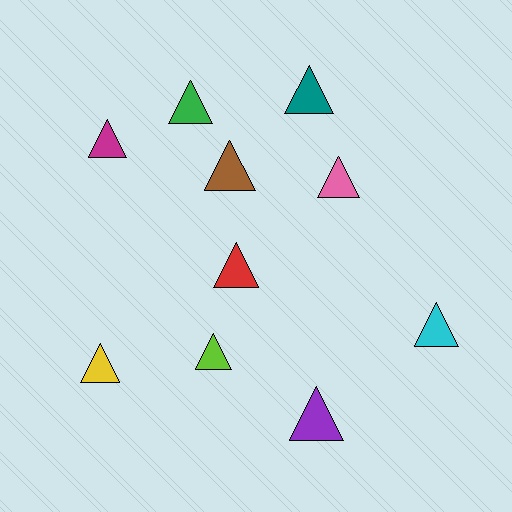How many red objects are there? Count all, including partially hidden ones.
There is 1 red object.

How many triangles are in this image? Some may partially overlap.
There are 10 triangles.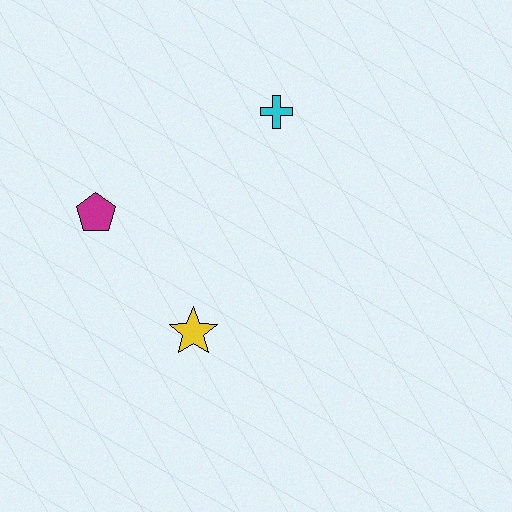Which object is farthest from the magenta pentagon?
The cyan cross is farthest from the magenta pentagon.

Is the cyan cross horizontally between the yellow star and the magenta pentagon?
No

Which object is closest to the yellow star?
The magenta pentagon is closest to the yellow star.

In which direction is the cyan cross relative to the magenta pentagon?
The cyan cross is to the right of the magenta pentagon.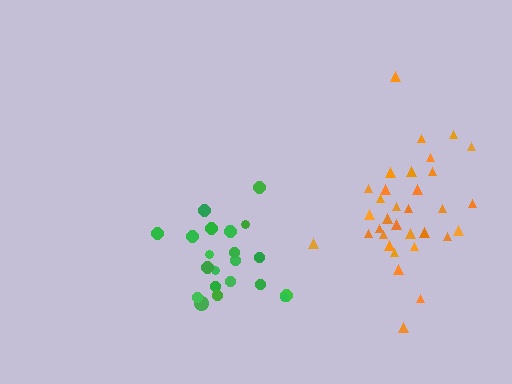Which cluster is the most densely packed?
Orange.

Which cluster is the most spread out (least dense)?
Green.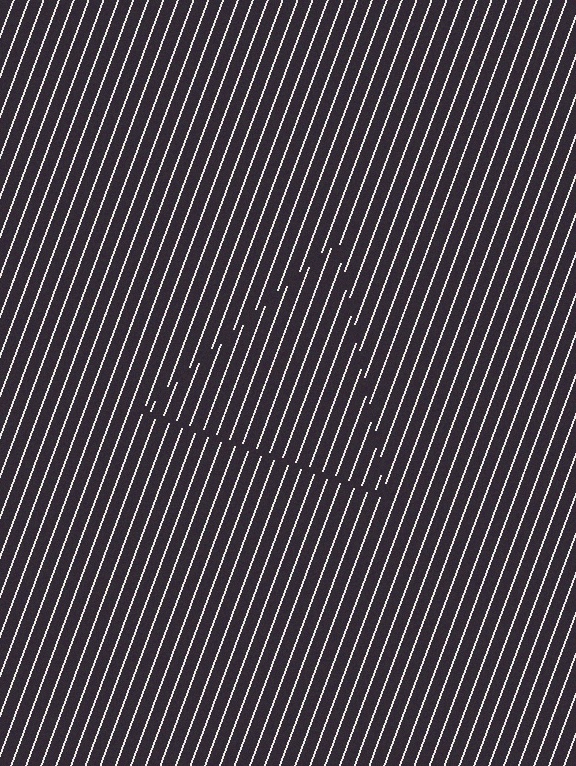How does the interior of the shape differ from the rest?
The interior of the shape contains the same grating, shifted by half a period — the contour is defined by the phase discontinuity where line-ends from the inner and outer gratings abut.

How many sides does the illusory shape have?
3 sides — the line-ends trace a triangle.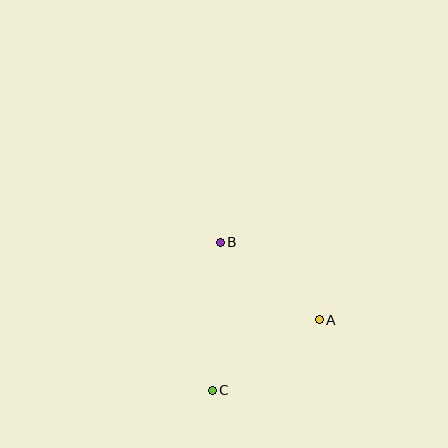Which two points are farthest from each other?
Points B and C are farthest from each other.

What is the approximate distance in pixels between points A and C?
The distance between A and C is approximately 128 pixels.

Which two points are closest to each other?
Points A and B are closest to each other.